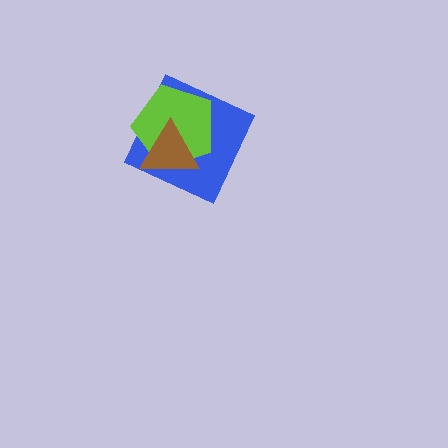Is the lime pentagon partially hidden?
Yes, it is partially covered by another shape.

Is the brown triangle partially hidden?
No, no other shape covers it.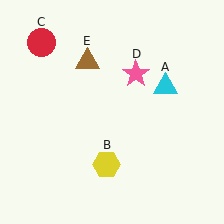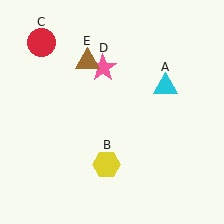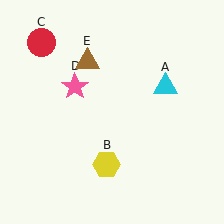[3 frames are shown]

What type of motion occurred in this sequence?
The pink star (object D) rotated counterclockwise around the center of the scene.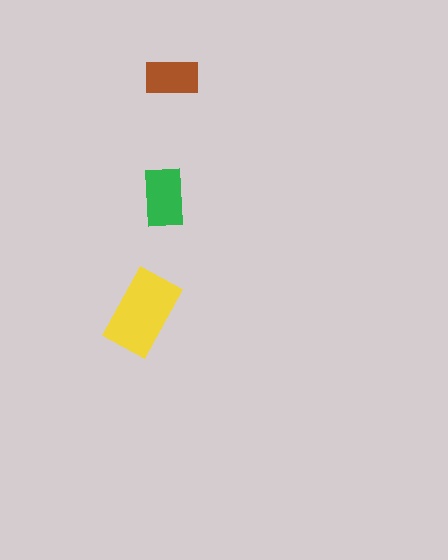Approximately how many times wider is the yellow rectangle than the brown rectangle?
About 1.5 times wider.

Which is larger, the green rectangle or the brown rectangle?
The green one.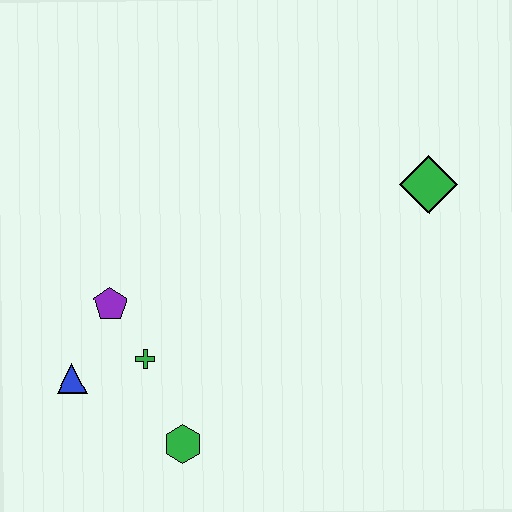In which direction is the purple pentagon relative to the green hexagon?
The purple pentagon is above the green hexagon.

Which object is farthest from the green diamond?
The blue triangle is farthest from the green diamond.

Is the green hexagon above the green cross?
No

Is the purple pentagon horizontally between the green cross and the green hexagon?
No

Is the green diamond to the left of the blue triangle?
No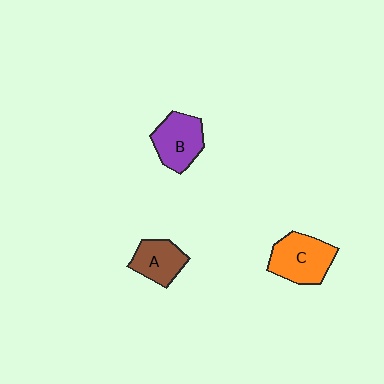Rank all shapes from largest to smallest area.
From largest to smallest: C (orange), B (purple), A (brown).